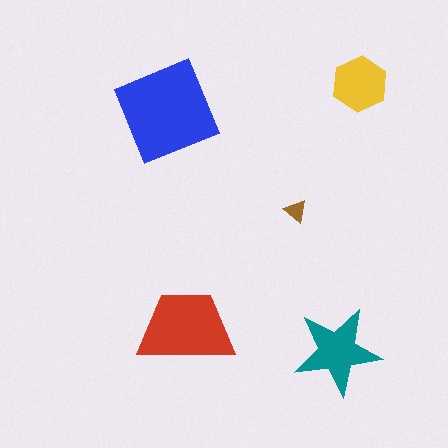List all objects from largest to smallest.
The blue square, the red trapezoid, the teal star, the yellow hexagon, the brown triangle.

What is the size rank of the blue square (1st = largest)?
1st.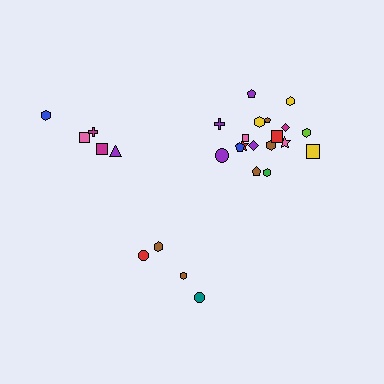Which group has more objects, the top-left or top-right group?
The top-right group.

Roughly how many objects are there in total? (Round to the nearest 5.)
Roughly 25 objects in total.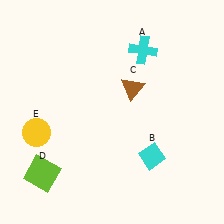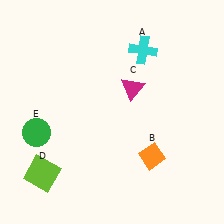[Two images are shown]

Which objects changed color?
B changed from cyan to orange. C changed from brown to magenta. E changed from yellow to green.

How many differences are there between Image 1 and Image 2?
There are 3 differences between the two images.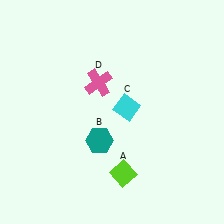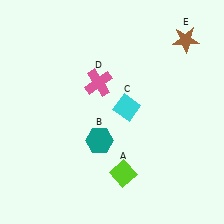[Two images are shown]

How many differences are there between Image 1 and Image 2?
There is 1 difference between the two images.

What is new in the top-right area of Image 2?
A brown star (E) was added in the top-right area of Image 2.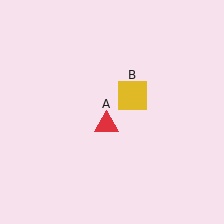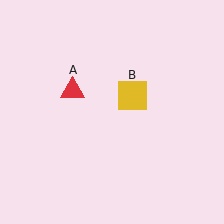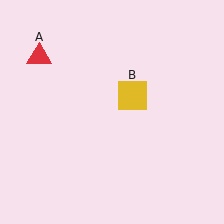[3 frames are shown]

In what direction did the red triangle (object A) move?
The red triangle (object A) moved up and to the left.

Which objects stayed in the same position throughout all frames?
Yellow square (object B) remained stationary.